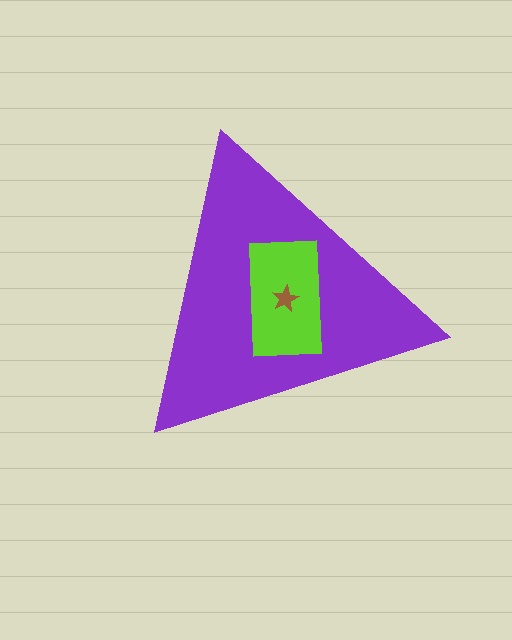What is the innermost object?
The brown star.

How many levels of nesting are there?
3.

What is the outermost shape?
The purple triangle.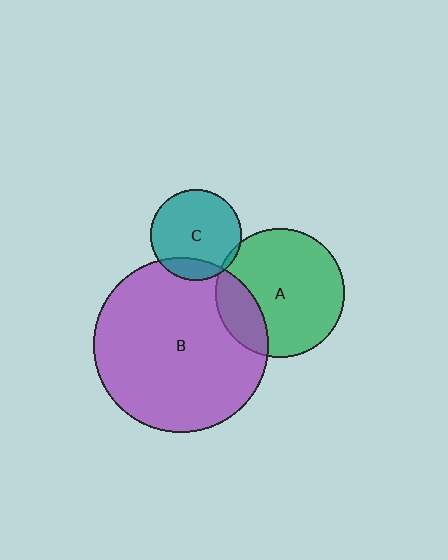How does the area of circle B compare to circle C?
Approximately 3.7 times.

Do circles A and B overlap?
Yes.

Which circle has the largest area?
Circle B (purple).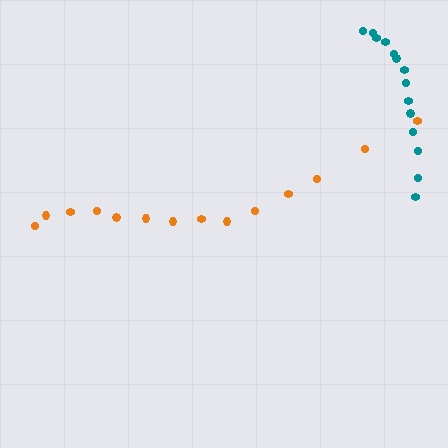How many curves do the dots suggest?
There are 2 distinct paths.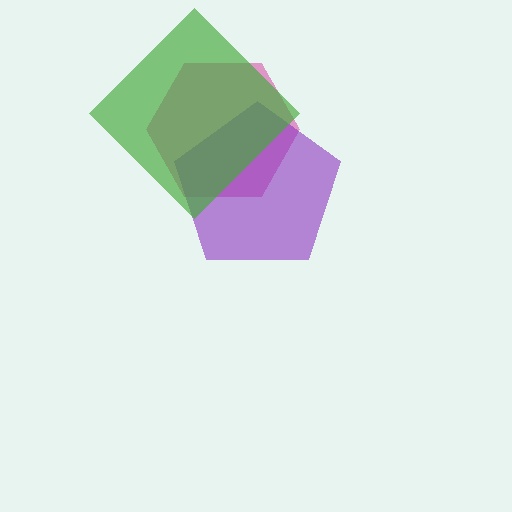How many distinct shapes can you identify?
There are 3 distinct shapes: a pink hexagon, a purple pentagon, a green diamond.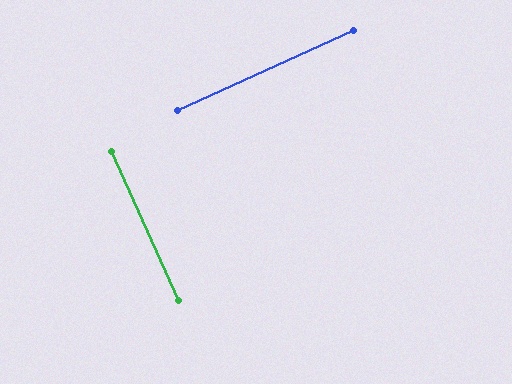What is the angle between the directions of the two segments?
Approximately 90 degrees.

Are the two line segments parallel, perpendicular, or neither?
Perpendicular — they meet at approximately 90°.